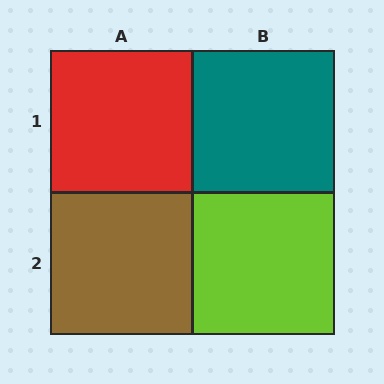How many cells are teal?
1 cell is teal.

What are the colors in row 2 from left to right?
Brown, lime.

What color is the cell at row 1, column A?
Red.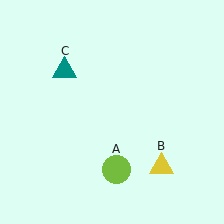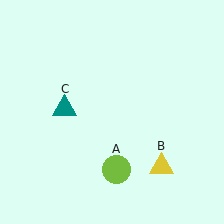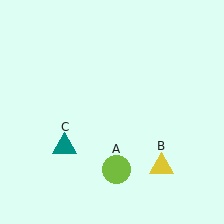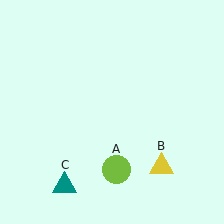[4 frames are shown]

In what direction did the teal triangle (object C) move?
The teal triangle (object C) moved down.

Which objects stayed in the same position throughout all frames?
Lime circle (object A) and yellow triangle (object B) remained stationary.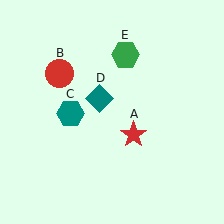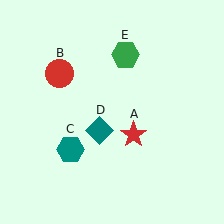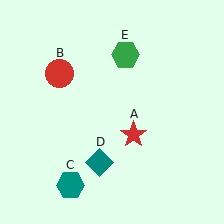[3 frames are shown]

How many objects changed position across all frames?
2 objects changed position: teal hexagon (object C), teal diamond (object D).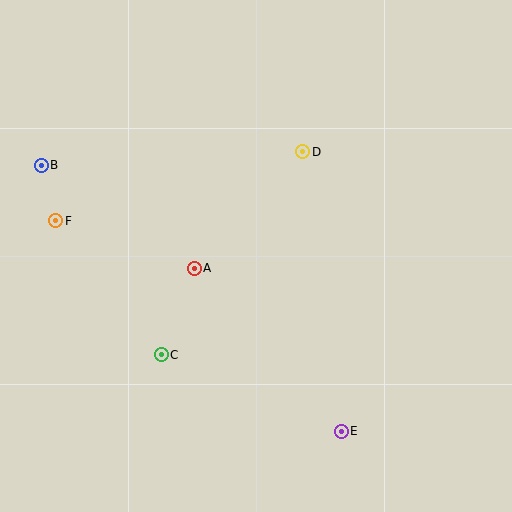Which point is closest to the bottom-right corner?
Point E is closest to the bottom-right corner.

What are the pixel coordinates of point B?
Point B is at (41, 165).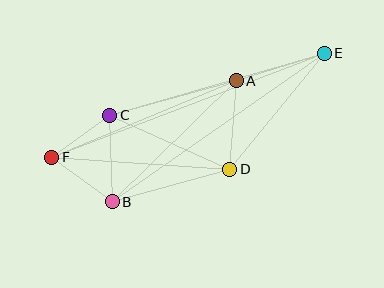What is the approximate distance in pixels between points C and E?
The distance between C and E is approximately 224 pixels.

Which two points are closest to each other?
Points C and F are closest to each other.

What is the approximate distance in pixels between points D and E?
The distance between D and E is approximately 150 pixels.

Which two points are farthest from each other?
Points E and F are farthest from each other.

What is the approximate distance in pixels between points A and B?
The distance between A and B is approximately 173 pixels.